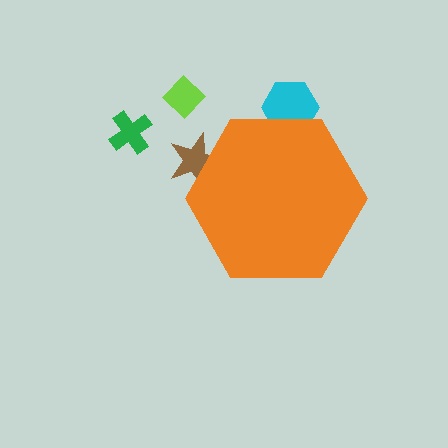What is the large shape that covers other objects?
An orange hexagon.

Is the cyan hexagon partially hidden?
Yes, the cyan hexagon is partially hidden behind the orange hexagon.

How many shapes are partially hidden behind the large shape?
2 shapes are partially hidden.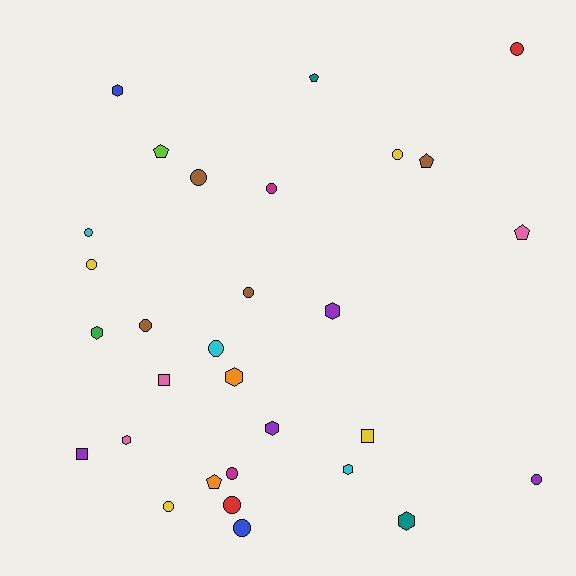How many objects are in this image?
There are 30 objects.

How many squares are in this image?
There are 3 squares.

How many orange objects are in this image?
There are 2 orange objects.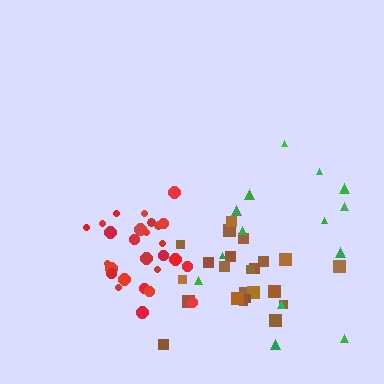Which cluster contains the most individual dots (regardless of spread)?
Red (28).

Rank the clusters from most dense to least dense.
red, brown, green.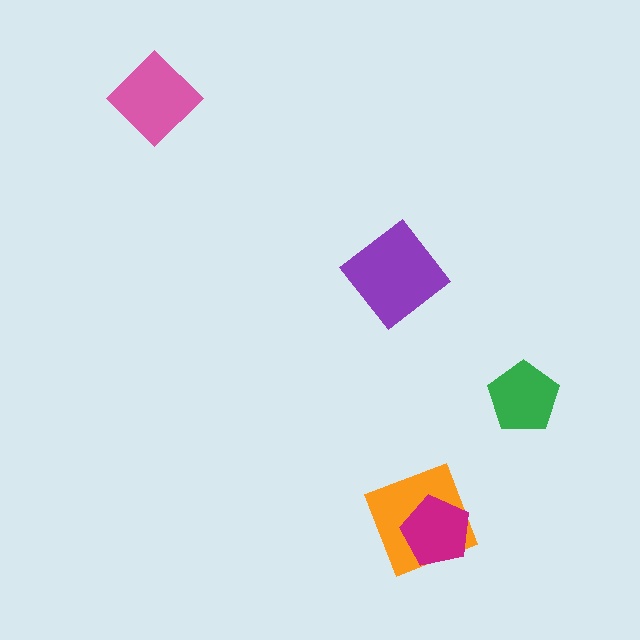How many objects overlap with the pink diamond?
0 objects overlap with the pink diamond.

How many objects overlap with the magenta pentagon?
1 object overlaps with the magenta pentagon.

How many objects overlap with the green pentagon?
0 objects overlap with the green pentagon.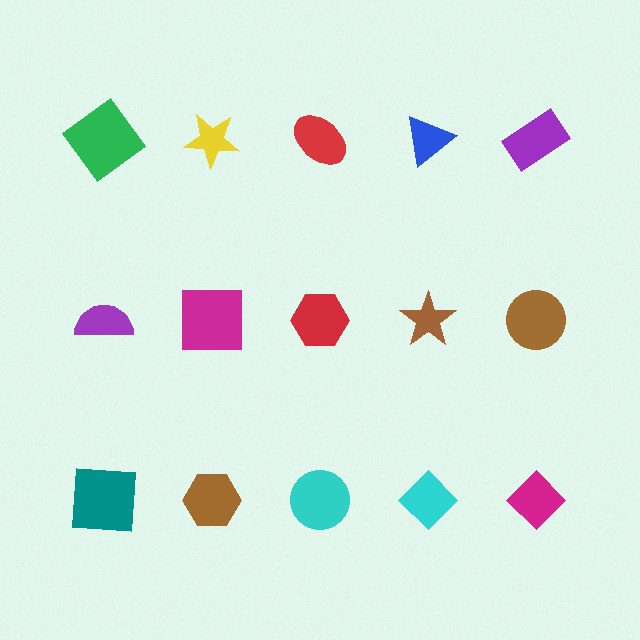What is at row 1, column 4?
A blue triangle.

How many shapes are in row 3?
5 shapes.